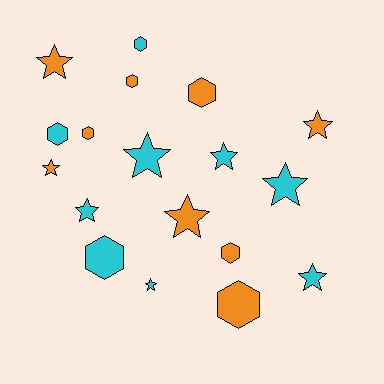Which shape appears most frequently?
Star, with 10 objects.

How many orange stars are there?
There are 4 orange stars.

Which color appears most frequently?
Orange, with 9 objects.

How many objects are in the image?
There are 18 objects.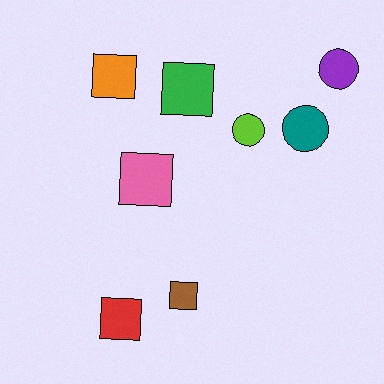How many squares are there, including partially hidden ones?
There are 5 squares.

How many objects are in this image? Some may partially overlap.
There are 8 objects.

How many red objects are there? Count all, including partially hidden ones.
There is 1 red object.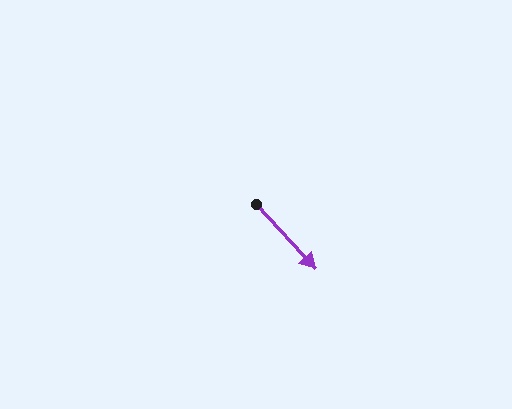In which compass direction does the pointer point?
Southeast.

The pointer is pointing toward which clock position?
Roughly 5 o'clock.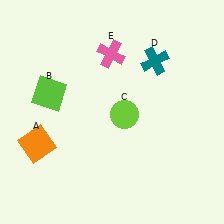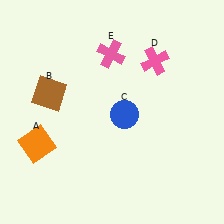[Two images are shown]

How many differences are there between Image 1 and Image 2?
There are 3 differences between the two images.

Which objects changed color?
B changed from lime to brown. C changed from lime to blue. D changed from teal to pink.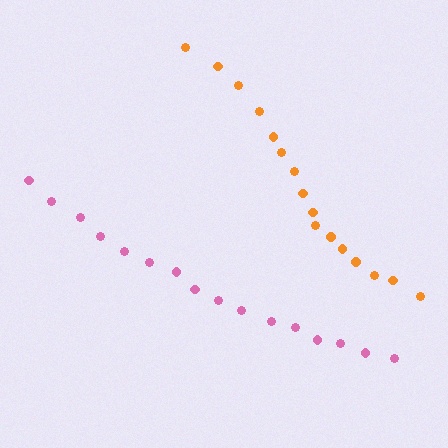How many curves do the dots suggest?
There are 2 distinct paths.